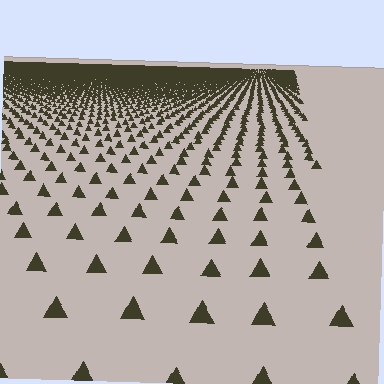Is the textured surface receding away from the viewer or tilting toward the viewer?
The surface is receding away from the viewer. Texture elements get smaller and denser toward the top.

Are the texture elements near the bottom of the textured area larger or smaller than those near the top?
Larger. Near the bottom, elements are closer to the viewer and appear at a bigger on-screen size.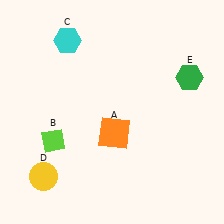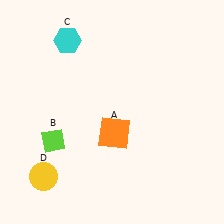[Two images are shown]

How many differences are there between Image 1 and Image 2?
There is 1 difference between the two images.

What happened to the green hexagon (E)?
The green hexagon (E) was removed in Image 2. It was in the top-right area of Image 1.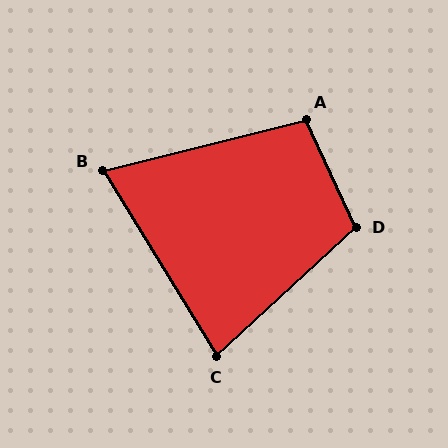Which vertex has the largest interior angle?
D, at approximately 108 degrees.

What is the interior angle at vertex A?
Approximately 101 degrees (obtuse).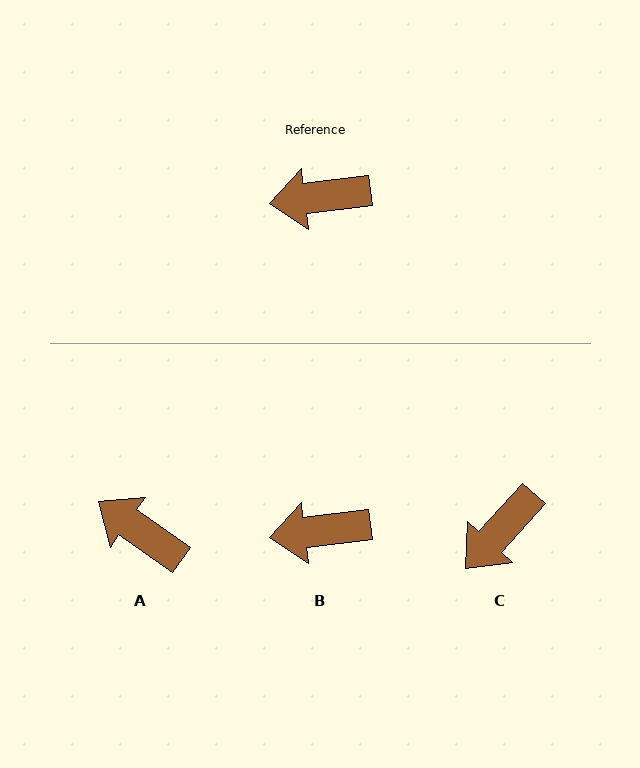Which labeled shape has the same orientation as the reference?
B.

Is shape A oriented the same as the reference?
No, it is off by about 42 degrees.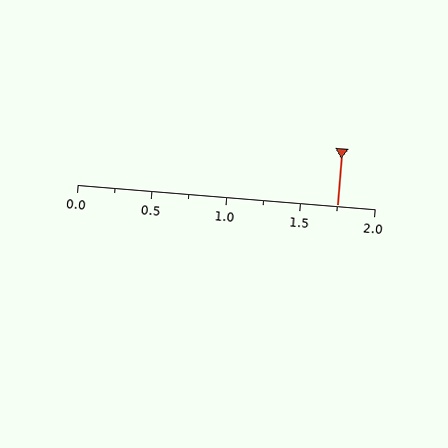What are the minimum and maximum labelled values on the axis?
The axis runs from 0.0 to 2.0.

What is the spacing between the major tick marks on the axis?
The major ticks are spaced 0.5 apart.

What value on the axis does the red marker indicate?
The marker indicates approximately 1.75.